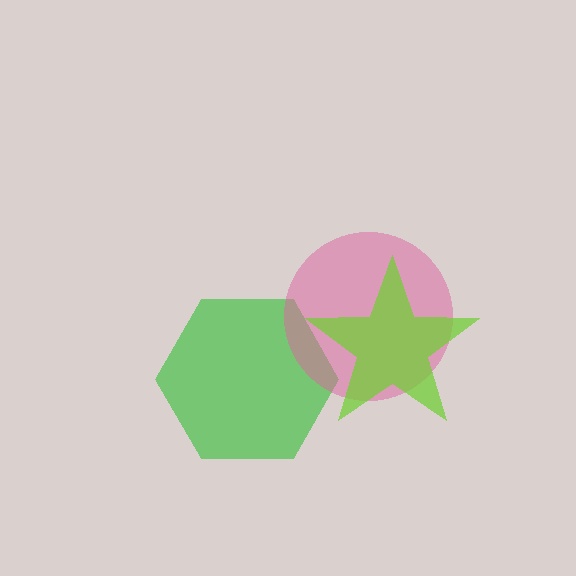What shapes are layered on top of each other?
The layered shapes are: a green hexagon, a pink circle, a lime star.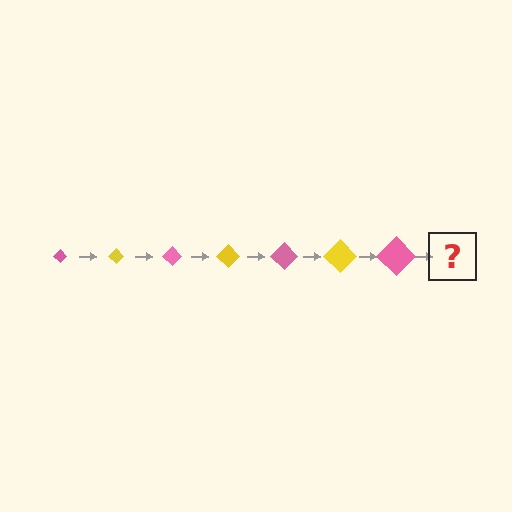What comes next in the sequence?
The next element should be a yellow diamond, larger than the previous one.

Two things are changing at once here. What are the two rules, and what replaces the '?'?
The two rules are that the diamond grows larger each step and the color cycles through pink and yellow. The '?' should be a yellow diamond, larger than the previous one.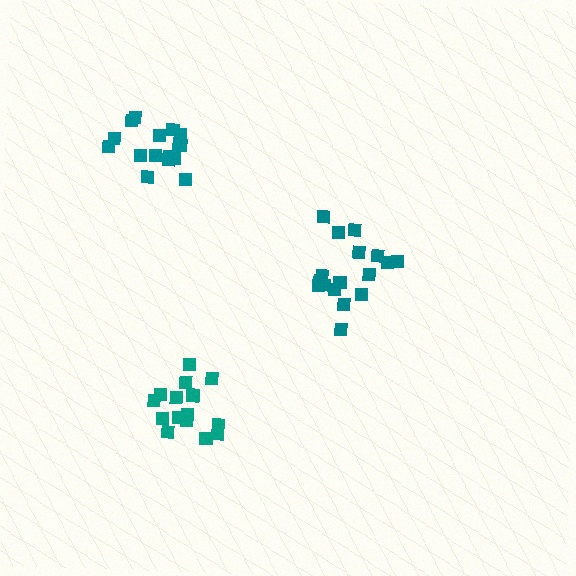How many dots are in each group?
Group 1: 17 dots, Group 2: 16 dots, Group 3: 16 dots (49 total).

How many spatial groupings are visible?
There are 3 spatial groupings.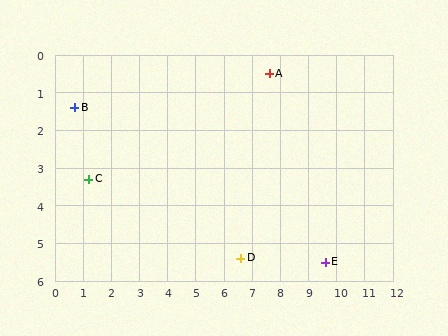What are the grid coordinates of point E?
Point E is at approximately (9.6, 5.5).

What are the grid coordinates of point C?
Point C is at approximately (1.2, 3.3).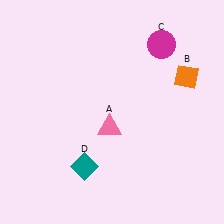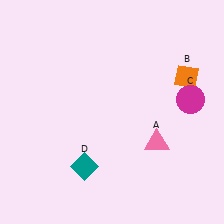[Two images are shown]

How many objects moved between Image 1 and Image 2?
2 objects moved between the two images.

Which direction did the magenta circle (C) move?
The magenta circle (C) moved down.